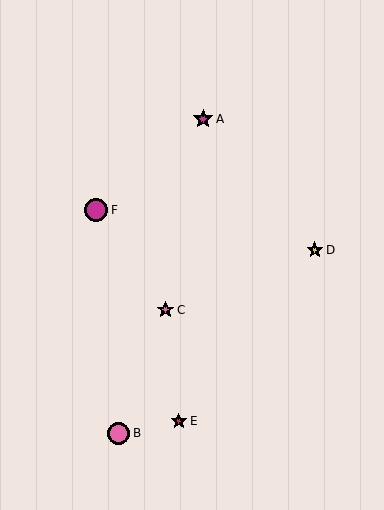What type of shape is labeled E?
Shape E is a red star.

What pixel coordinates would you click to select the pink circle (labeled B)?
Click at (119, 433) to select the pink circle B.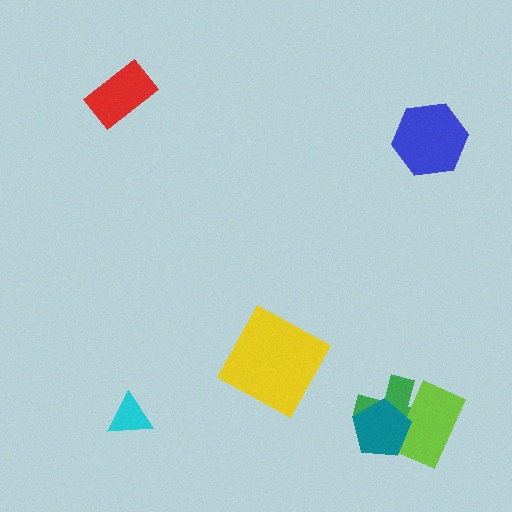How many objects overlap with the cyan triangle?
0 objects overlap with the cyan triangle.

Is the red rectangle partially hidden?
No, no other shape covers it.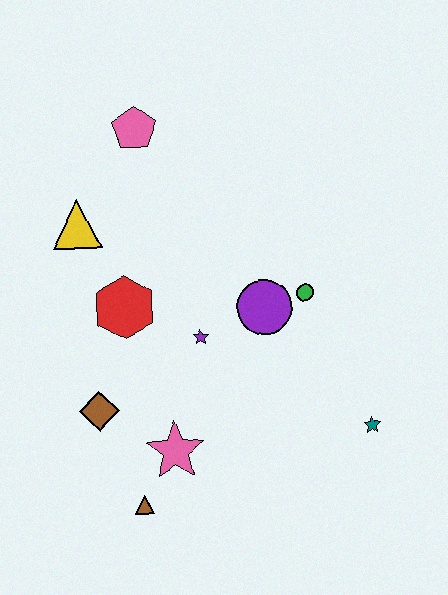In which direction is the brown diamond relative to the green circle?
The brown diamond is to the left of the green circle.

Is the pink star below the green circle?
Yes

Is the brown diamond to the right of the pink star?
No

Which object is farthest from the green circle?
The brown triangle is farthest from the green circle.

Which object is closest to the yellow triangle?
The red hexagon is closest to the yellow triangle.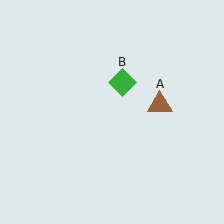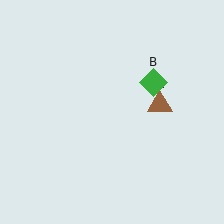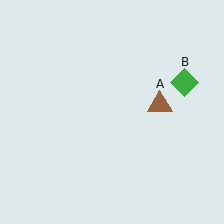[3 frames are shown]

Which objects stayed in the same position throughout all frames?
Brown triangle (object A) remained stationary.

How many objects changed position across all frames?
1 object changed position: green diamond (object B).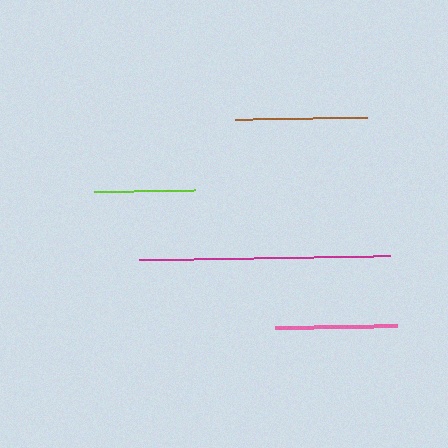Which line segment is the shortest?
The lime line is the shortest at approximately 101 pixels.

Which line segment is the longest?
The magenta line is the longest at approximately 251 pixels.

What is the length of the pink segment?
The pink segment is approximately 122 pixels long.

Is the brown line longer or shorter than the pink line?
The brown line is longer than the pink line.